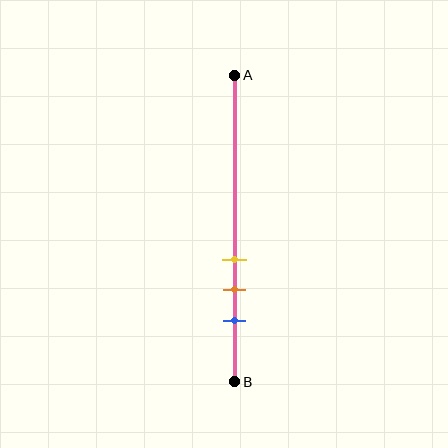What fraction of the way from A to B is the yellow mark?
The yellow mark is approximately 60% (0.6) of the way from A to B.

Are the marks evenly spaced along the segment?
Yes, the marks are approximately evenly spaced.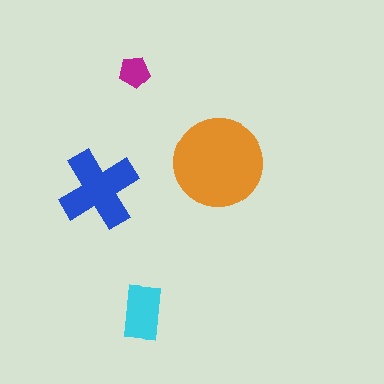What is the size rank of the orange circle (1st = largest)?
1st.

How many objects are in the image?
There are 4 objects in the image.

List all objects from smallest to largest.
The magenta pentagon, the cyan rectangle, the blue cross, the orange circle.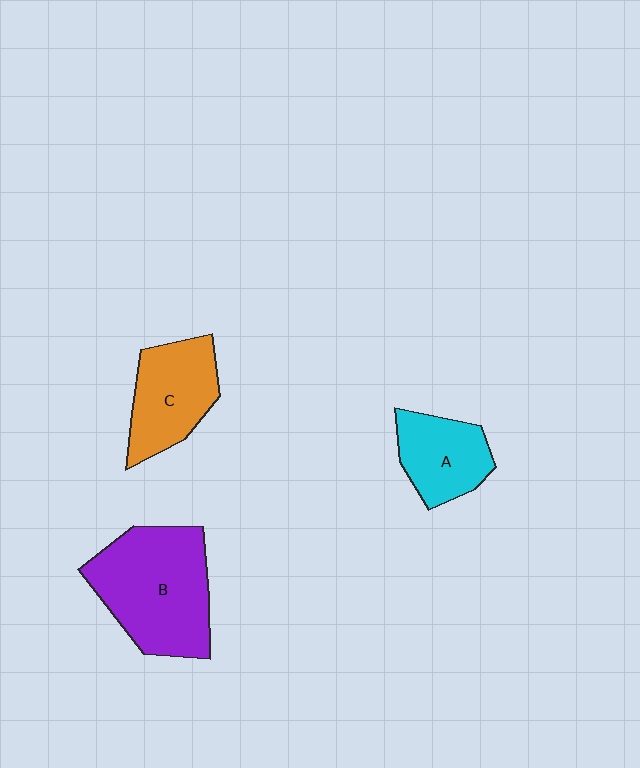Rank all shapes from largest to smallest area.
From largest to smallest: B (purple), C (orange), A (cyan).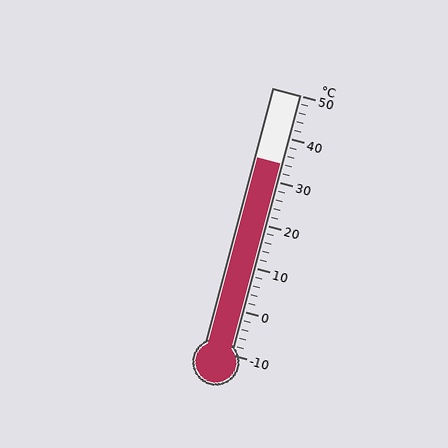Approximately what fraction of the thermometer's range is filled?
The thermometer is filled to approximately 75% of its range.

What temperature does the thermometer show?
The thermometer shows approximately 34°C.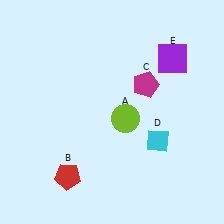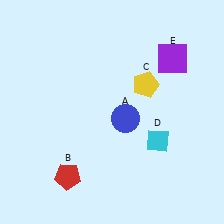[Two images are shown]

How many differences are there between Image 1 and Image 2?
There are 2 differences between the two images.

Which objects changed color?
A changed from lime to blue. C changed from magenta to yellow.